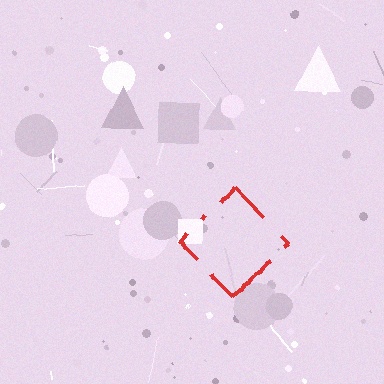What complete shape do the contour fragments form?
The contour fragments form a diamond.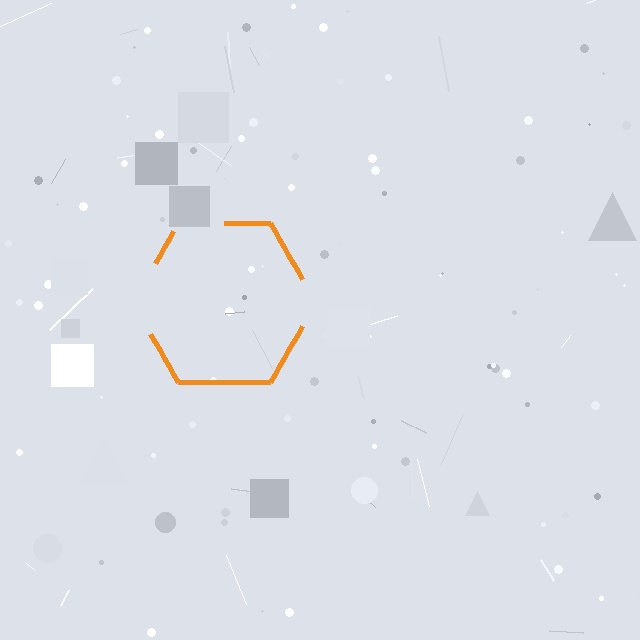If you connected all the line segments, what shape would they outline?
They would outline a hexagon.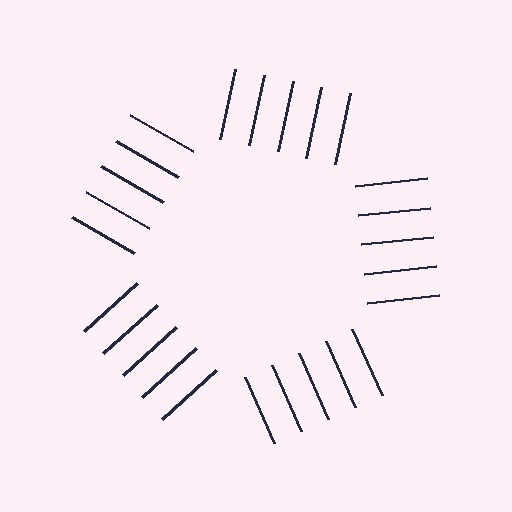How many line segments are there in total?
25 — 5 along each of the 5 edges.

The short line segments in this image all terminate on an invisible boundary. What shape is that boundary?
An illusory pentagon — the line segments terminate on its edges but no continuous stroke is drawn.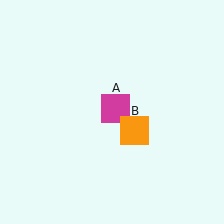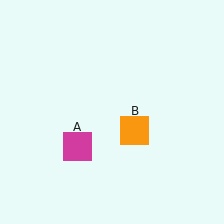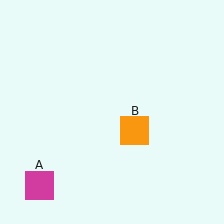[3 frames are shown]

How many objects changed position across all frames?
1 object changed position: magenta square (object A).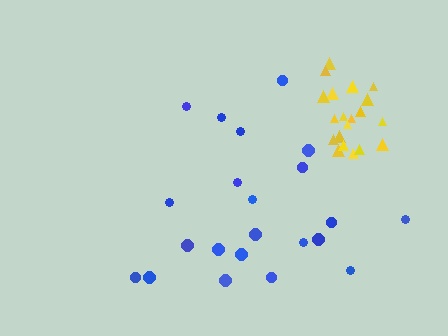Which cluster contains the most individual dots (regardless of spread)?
Blue (22).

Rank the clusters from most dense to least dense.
yellow, blue.